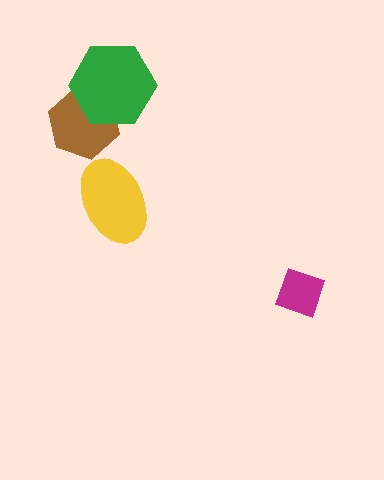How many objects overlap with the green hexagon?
1 object overlaps with the green hexagon.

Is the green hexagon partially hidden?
No, no other shape covers it.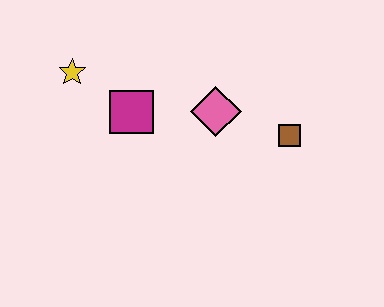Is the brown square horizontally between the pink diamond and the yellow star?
No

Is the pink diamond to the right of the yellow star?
Yes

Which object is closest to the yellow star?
The magenta square is closest to the yellow star.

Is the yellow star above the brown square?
Yes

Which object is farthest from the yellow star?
The brown square is farthest from the yellow star.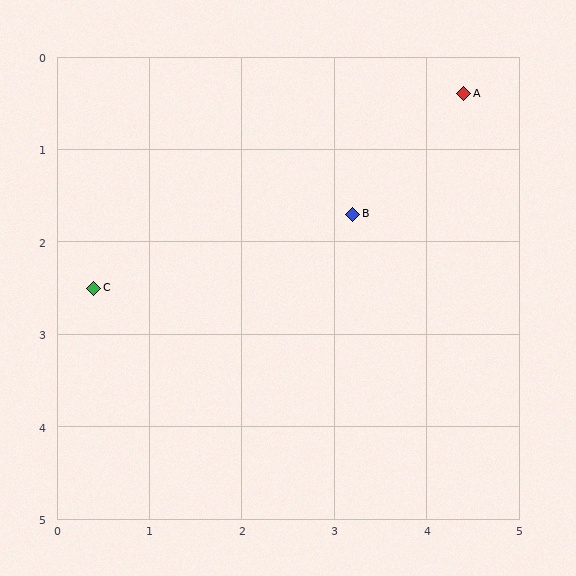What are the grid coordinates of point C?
Point C is at approximately (0.4, 2.5).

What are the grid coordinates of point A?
Point A is at approximately (4.4, 0.4).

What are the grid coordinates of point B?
Point B is at approximately (3.2, 1.7).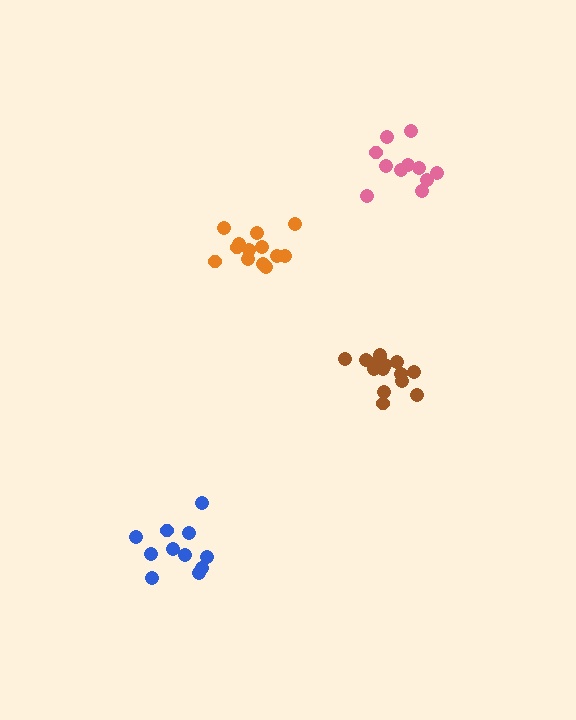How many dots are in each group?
Group 1: 11 dots, Group 2: 11 dots, Group 3: 15 dots, Group 4: 13 dots (50 total).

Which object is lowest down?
The blue cluster is bottommost.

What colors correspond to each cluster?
The clusters are colored: blue, pink, brown, orange.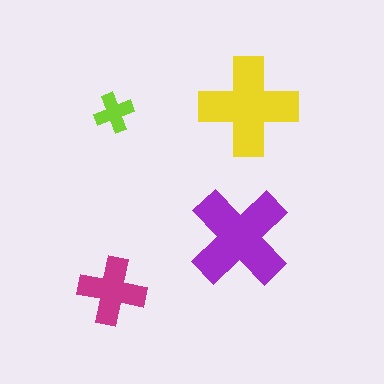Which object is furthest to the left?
The magenta cross is leftmost.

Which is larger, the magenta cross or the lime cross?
The magenta one.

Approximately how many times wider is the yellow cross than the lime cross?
About 2.5 times wider.